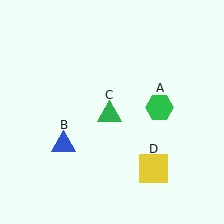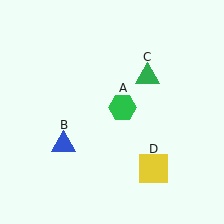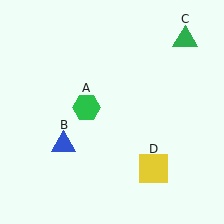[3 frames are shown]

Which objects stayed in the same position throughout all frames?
Blue triangle (object B) and yellow square (object D) remained stationary.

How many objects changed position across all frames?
2 objects changed position: green hexagon (object A), green triangle (object C).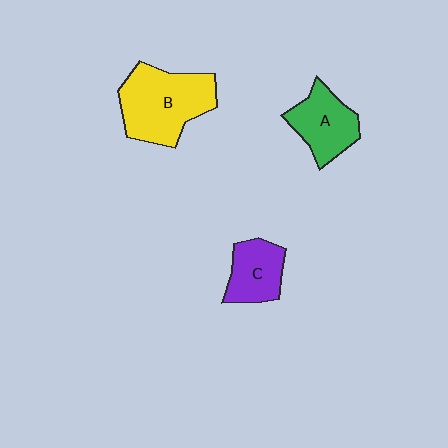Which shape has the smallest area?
Shape C (purple).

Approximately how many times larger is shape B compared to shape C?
Approximately 1.8 times.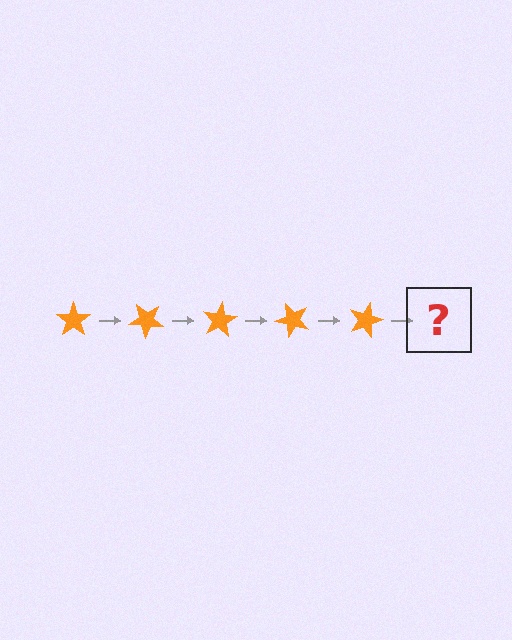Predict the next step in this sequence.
The next step is an orange star rotated 200 degrees.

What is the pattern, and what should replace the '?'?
The pattern is that the star rotates 40 degrees each step. The '?' should be an orange star rotated 200 degrees.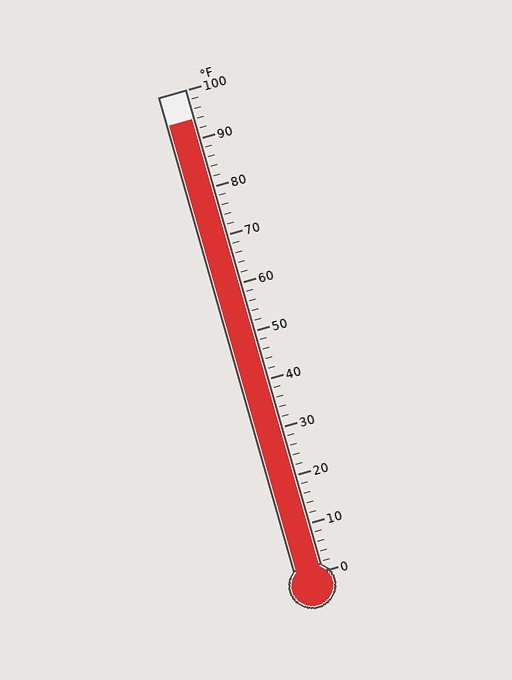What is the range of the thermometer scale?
The thermometer scale ranges from 0°F to 100°F.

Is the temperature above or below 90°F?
The temperature is above 90°F.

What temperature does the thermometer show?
The thermometer shows approximately 94°F.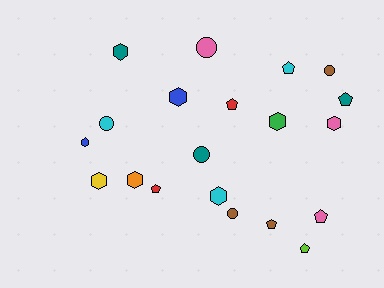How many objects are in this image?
There are 20 objects.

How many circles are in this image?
There are 5 circles.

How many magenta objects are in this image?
There are no magenta objects.